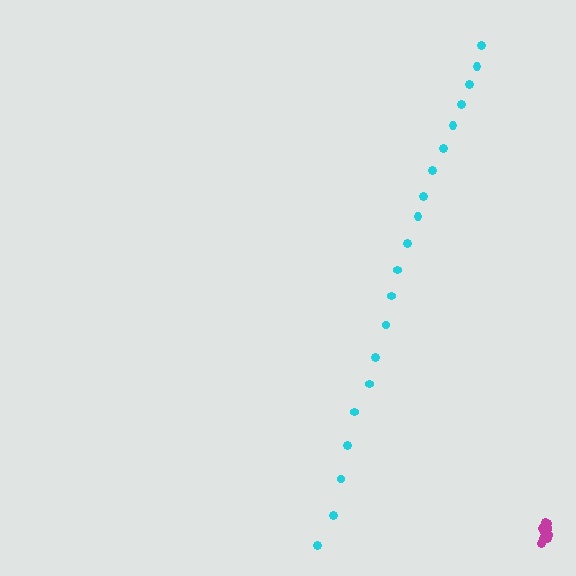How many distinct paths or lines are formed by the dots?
There are 2 distinct paths.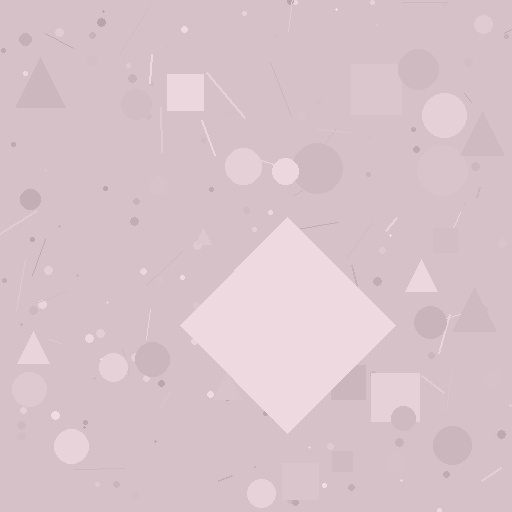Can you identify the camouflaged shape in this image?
The camouflaged shape is a diamond.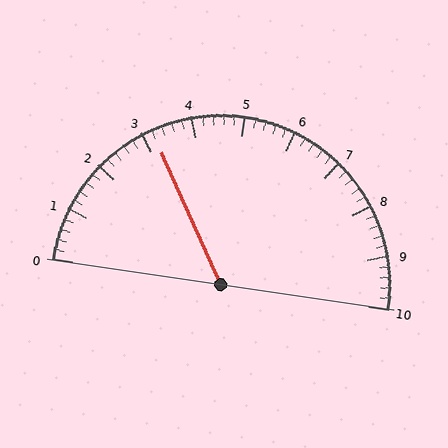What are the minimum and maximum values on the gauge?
The gauge ranges from 0 to 10.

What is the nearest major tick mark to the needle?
The nearest major tick mark is 3.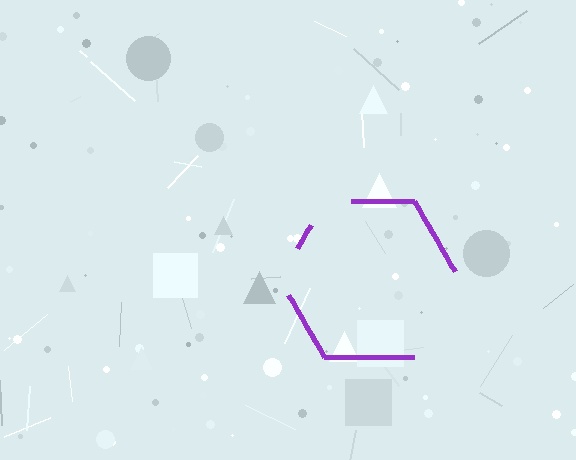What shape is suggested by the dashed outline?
The dashed outline suggests a hexagon.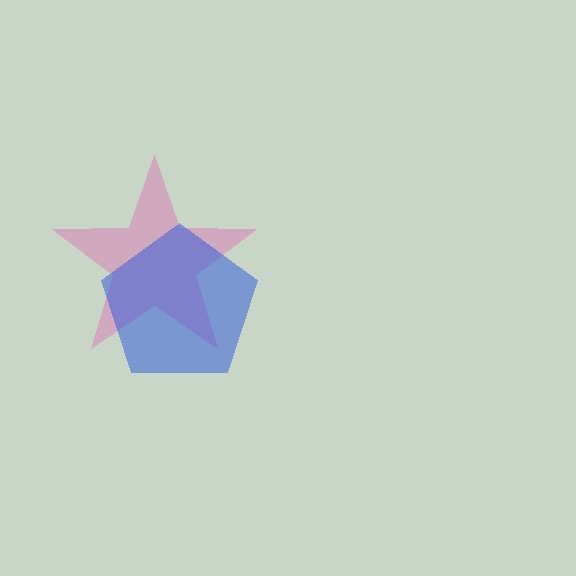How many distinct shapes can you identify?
There are 2 distinct shapes: a pink star, a blue pentagon.